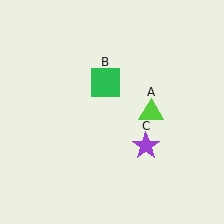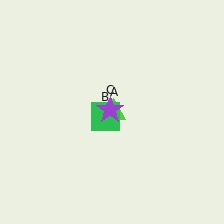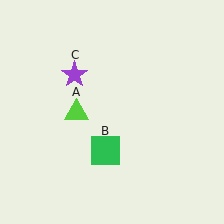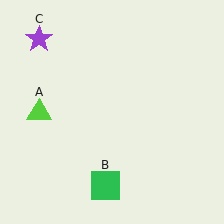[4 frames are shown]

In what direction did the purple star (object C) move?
The purple star (object C) moved up and to the left.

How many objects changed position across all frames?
3 objects changed position: lime triangle (object A), green square (object B), purple star (object C).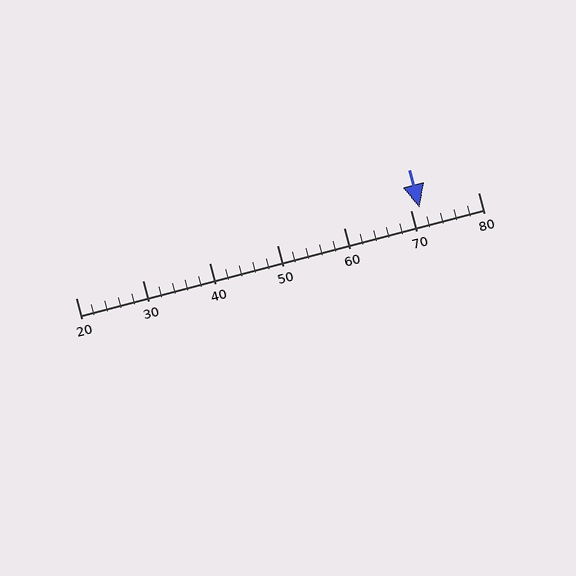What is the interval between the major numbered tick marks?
The major tick marks are spaced 10 units apart.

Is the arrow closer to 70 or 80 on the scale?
The arrow is closer to 70.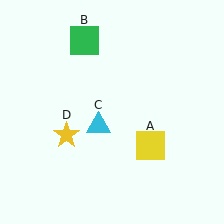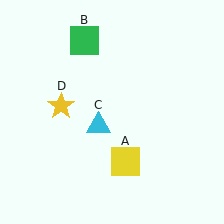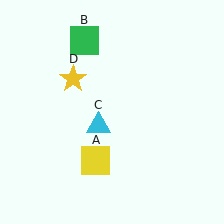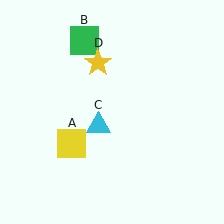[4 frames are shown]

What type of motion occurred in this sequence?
The yellow square (object A), yellow star (object D) rotated clockwise around the center of the scene.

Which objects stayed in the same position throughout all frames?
Green square (object B) and cyan triangle (object C) remained stationary.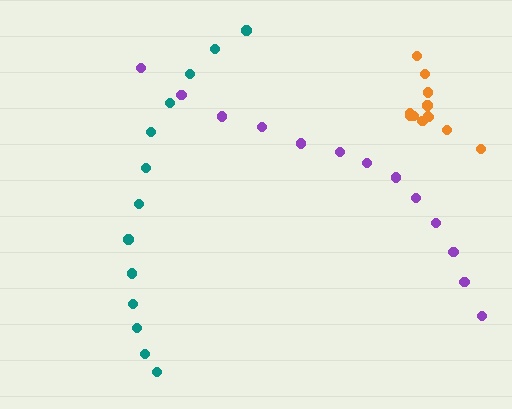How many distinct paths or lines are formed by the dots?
There are 3 distinct paths.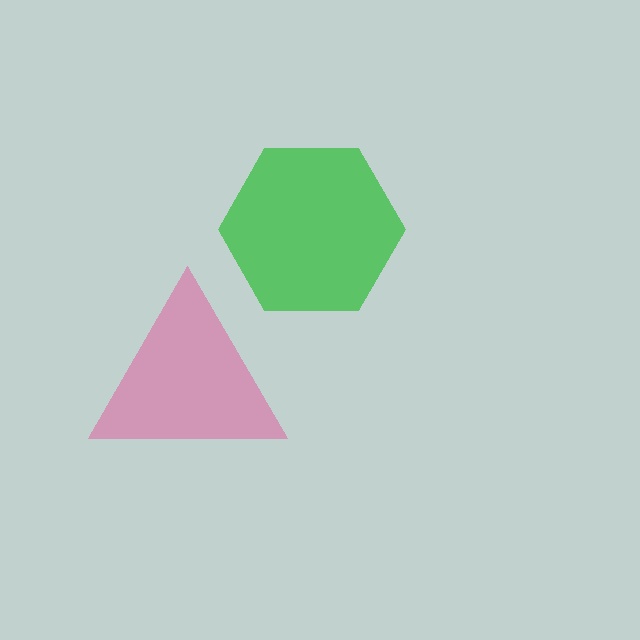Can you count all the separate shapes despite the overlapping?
Yes, there are 2 separate shapes.